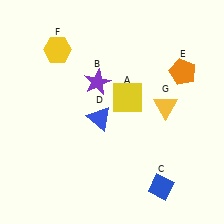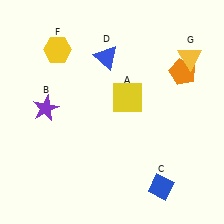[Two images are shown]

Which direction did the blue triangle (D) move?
The blue triangle (D) moved up.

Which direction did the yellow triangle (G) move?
The yellow triangle (G) moved up.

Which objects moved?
The objects that moved are: the purple star (B), the blue triangle (D), the yellow triangle (G).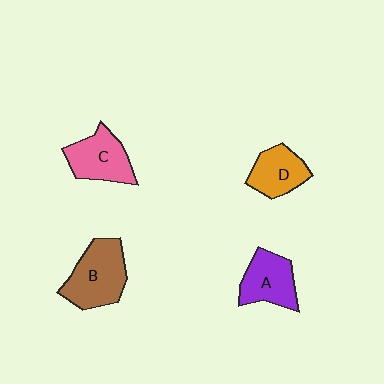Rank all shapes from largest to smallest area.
From largest to smallest: B (brown), C (pink), A (purple), D (orange).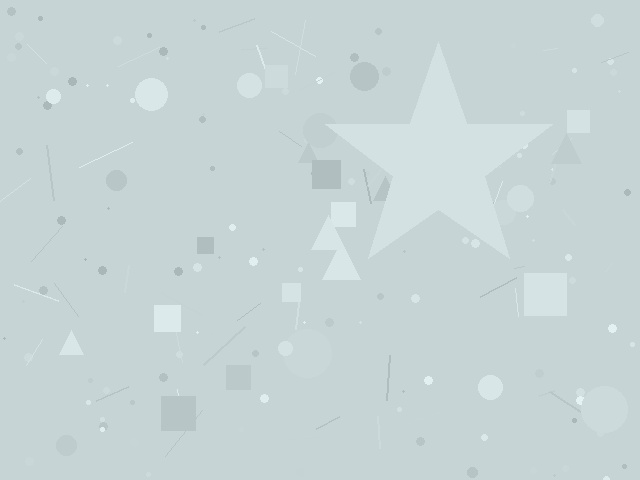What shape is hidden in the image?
A star is hidden in the image.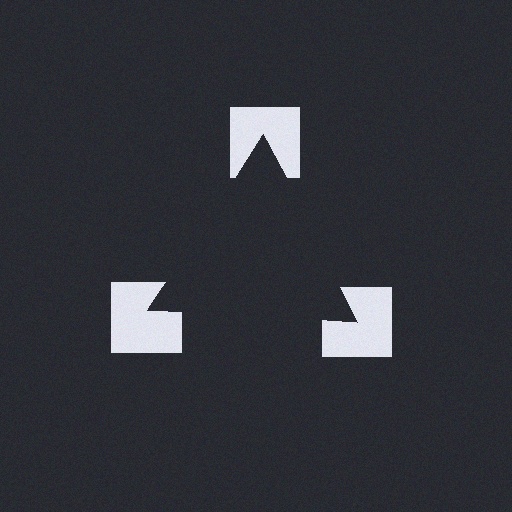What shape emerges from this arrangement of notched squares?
An illusory triangle — its edges are inferred from the aligned wedge cuts in the notched squares, not physically drawn.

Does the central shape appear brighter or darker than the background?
It typically appears slightly darker than the background, even though no actual brightness change is drawn.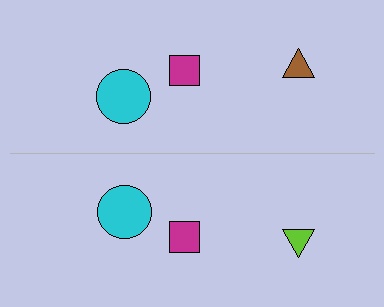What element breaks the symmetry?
The lime triangle on the bottom side breaks the symmetry — its mirror counterpart is brown.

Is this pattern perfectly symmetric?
No, the pattern is not perfectly symmetric. The lime triangle on the bottom side breaks the symmetry — its mirror counterpart is brown.